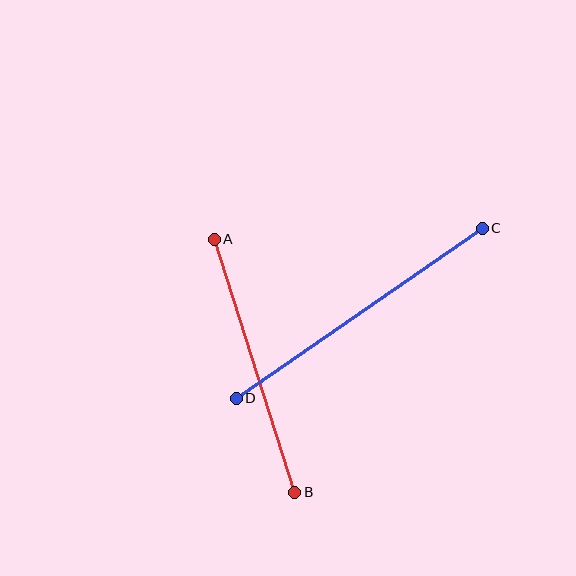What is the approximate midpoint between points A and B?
The midpoint is at approximately (255, 366) pixels.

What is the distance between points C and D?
The distance is approximately 299 pixels.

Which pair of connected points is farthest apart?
Points C and D are farthest apart.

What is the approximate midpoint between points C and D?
The midpoint is at approximately (359, 313) pixels.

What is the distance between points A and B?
The distance is approximately 266 pixels.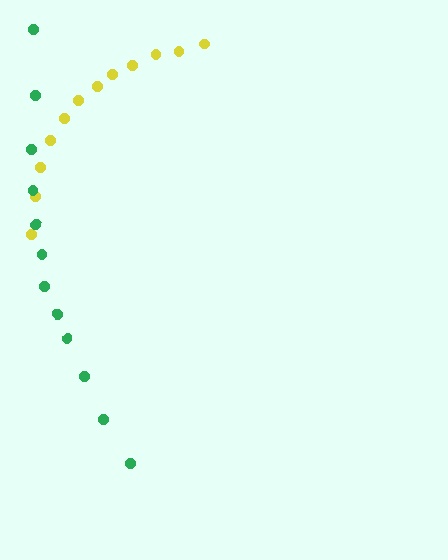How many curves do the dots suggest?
There are 2 distinct paths.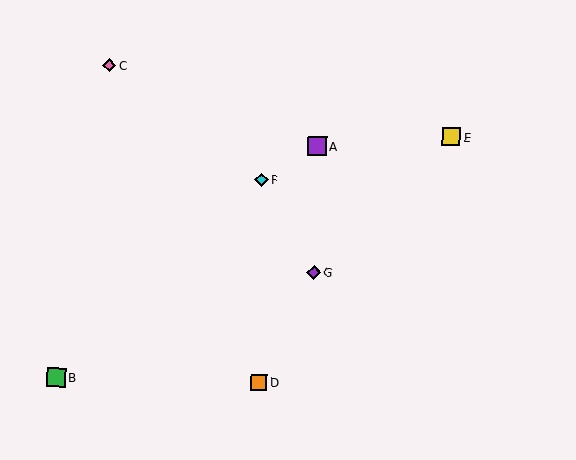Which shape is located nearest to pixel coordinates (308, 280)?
The purple diamond (labeled G) at (314, 272) is nearest to that location.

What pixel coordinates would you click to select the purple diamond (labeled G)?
Click at (314, 272) to select the purple diamond G.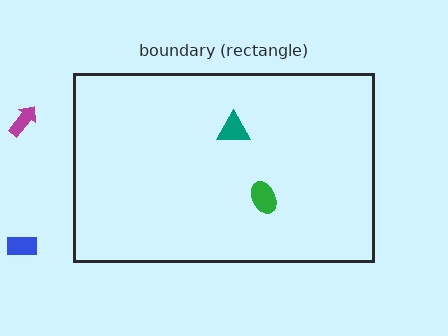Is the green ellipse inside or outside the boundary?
Inside.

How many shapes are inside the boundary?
2 inside, 2 outside.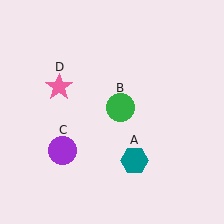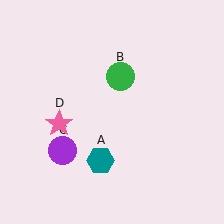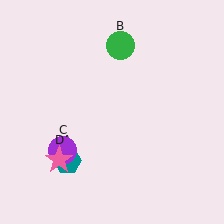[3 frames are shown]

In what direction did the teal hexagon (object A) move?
The teal hexagon (object A) moved left.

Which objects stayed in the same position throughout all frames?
Purple circle (object C) remained stationary.